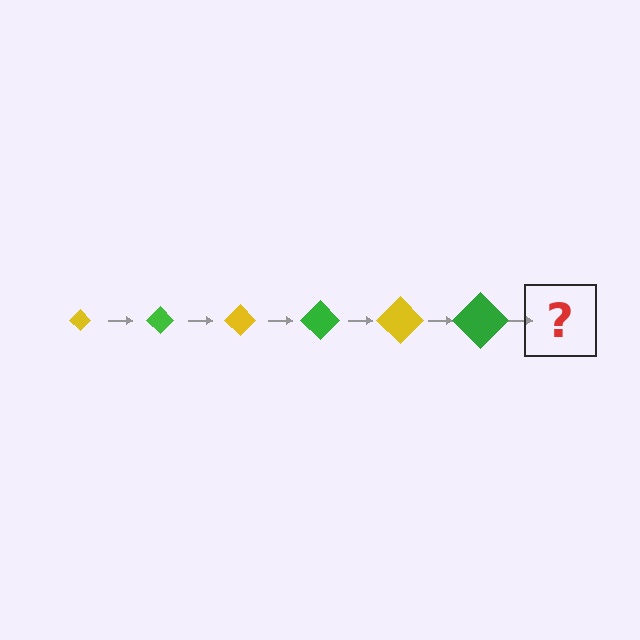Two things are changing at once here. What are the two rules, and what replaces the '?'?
The two rules are that the diamond grows larger each step and the color cycles through yellow and green. The '?' should be a yellow diamond, larger than the previous one.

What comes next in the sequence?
The next element should be a yellow diamond, larger than the previous one.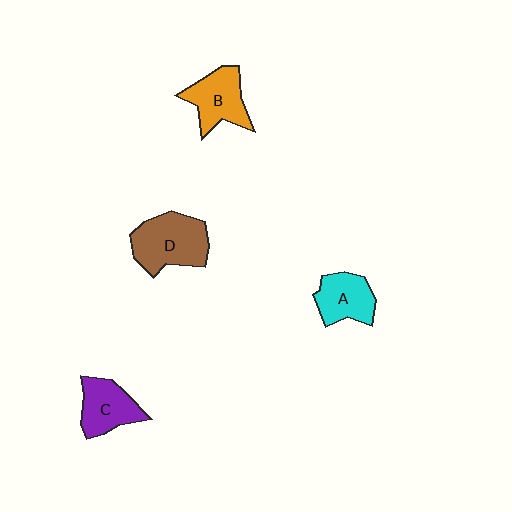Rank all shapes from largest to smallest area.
From largest to smallest: D (brown), B (orange), C (purple), A (cyan).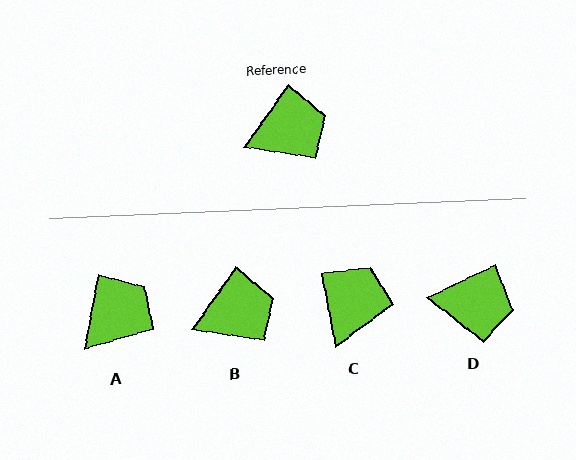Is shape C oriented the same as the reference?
No, it is off by about 46 degrees.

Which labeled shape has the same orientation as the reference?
B.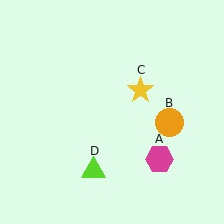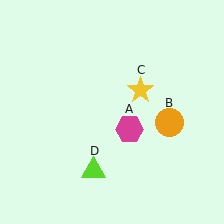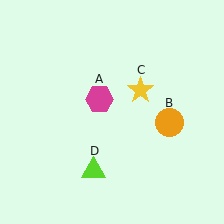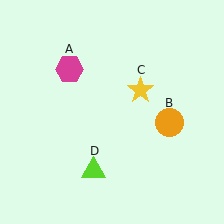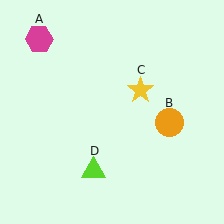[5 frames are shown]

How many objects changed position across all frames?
1 object changed position: magenta hexagon (object A).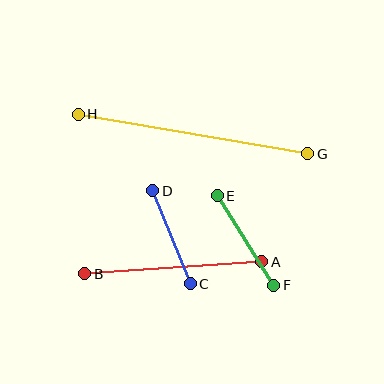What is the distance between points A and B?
The distance is approximately 178 pixels.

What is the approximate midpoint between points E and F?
The midpoint is at approximately (245, 241) pixels.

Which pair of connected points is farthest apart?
Points G and H are farthest apart.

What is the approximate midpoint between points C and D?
The midpoint is at approximately (171, 237) pixels.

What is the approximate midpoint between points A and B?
The midpoint is at approximately (173, 268) pixels.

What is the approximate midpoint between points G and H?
The midpoint is at approximately (193, 134) pixels.